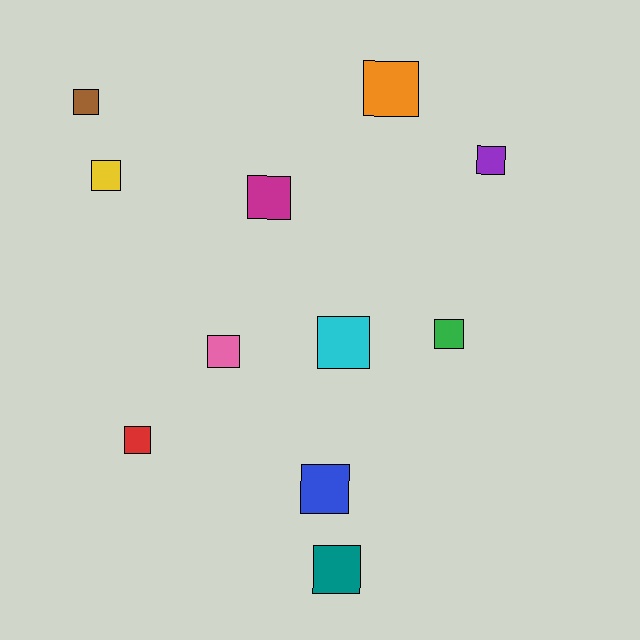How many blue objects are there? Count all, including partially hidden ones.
There is 1 blue object.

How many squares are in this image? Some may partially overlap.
There are 11 squares.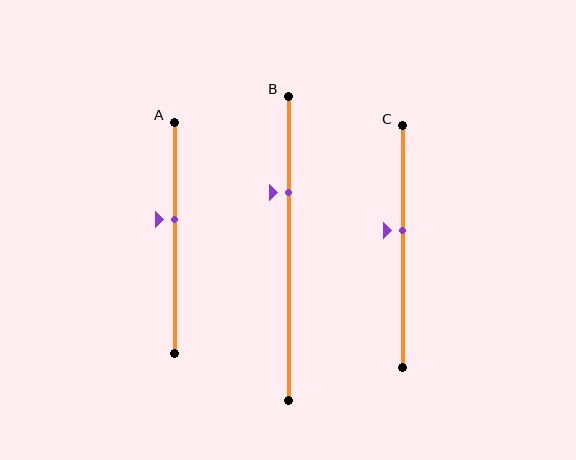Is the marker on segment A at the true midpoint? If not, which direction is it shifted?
No, the marker on segment A is shifted upward by about 8% of the segment length.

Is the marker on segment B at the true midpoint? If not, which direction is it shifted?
No, the marker on segment B is shifted upward by about 18% of the segment length.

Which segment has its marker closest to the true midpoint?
Segment C has its marker closest to the true midpoint.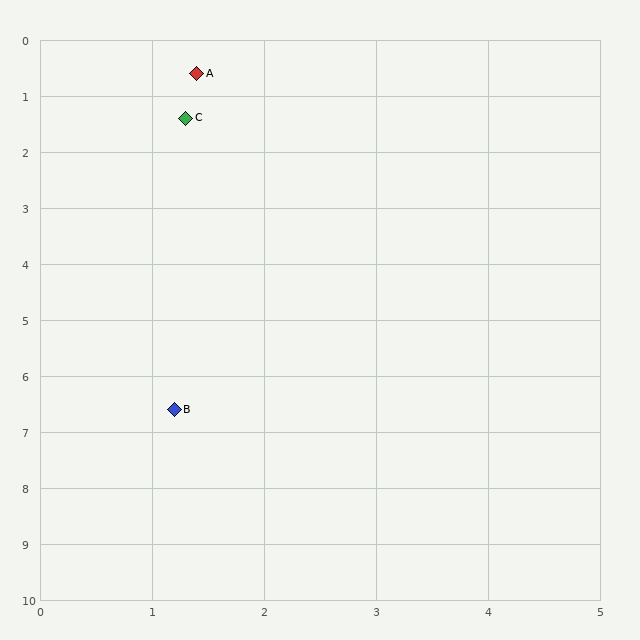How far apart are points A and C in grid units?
Points A and C are about 0.8 grid units apart.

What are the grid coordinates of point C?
Point C is at approximately (1.3, 1.4).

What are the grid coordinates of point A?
Point A is at approximately (1.4, 0.6).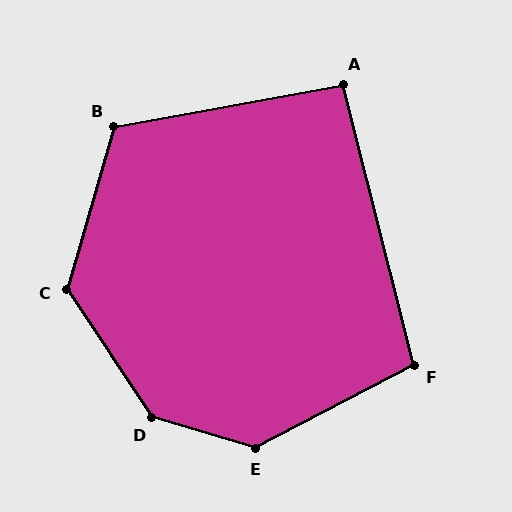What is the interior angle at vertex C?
Approximately 130 degrees (obtuse).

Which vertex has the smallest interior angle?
A, at approximately 94 degrees.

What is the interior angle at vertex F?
Approximately 104 degrees (obtuse).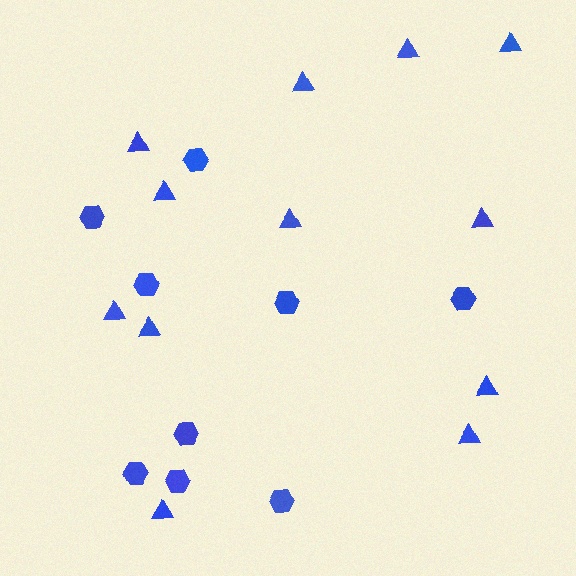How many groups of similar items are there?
There are 2 groups: one group of triangles (12) and one group of hexagons (9).